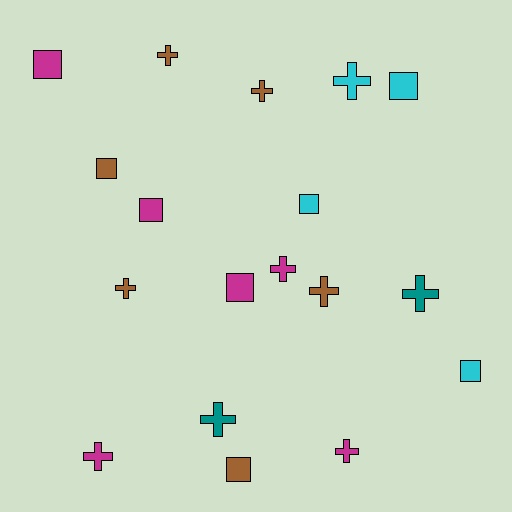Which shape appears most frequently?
Cross, with 10 objects.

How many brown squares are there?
There are 2 brown squares.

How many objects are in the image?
There are 18 objects.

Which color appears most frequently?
Magenta, with 6 objects.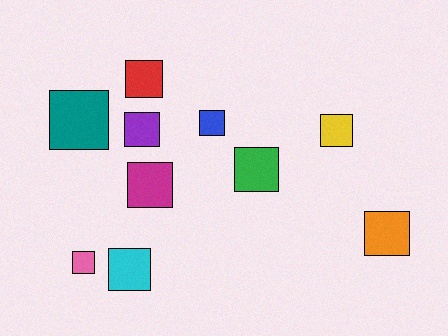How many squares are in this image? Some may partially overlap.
There are 10 squares.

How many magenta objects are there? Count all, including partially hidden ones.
There is 1 magenta object.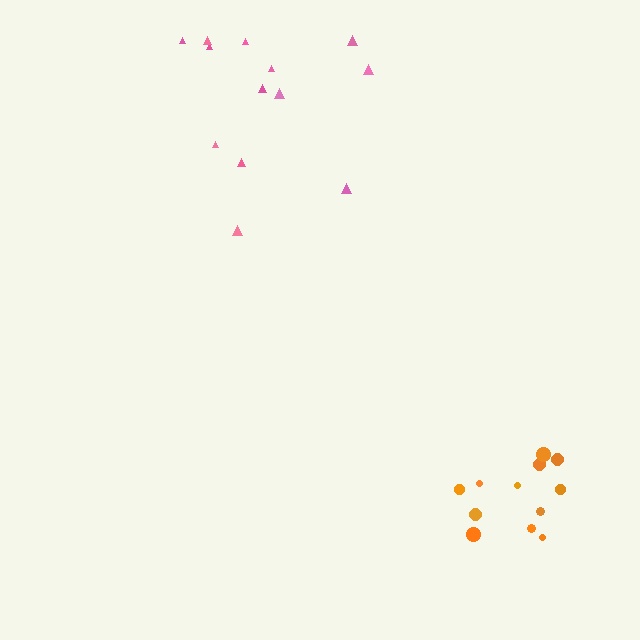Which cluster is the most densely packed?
Orange.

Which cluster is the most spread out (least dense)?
Pink.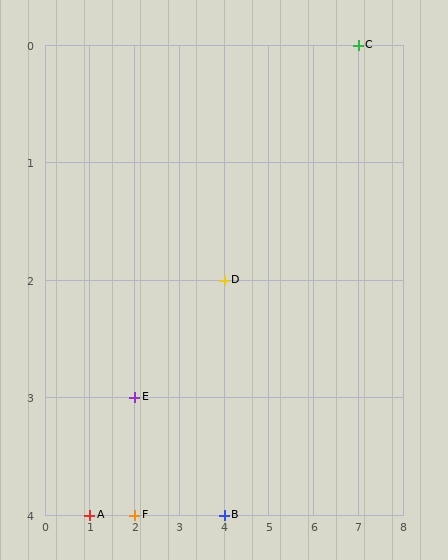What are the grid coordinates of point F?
Point F is at grid coordinates (2, 4).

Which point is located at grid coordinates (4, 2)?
Point D is at (4, 2).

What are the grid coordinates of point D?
Point D is at grid coordinates (4, 2).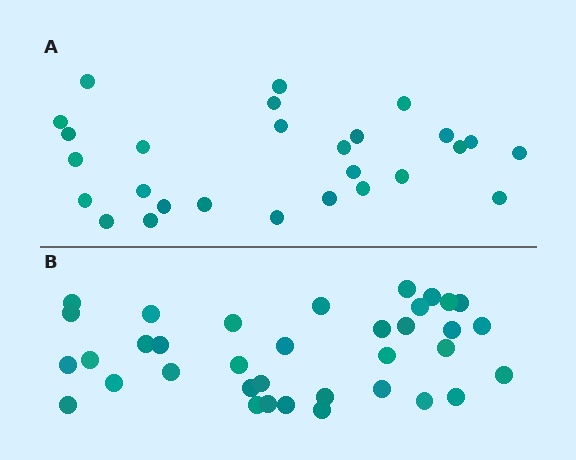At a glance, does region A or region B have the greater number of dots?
Region B (the bottom region) has more dots.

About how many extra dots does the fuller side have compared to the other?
Region B has roughly 8 or so more dots than region A.